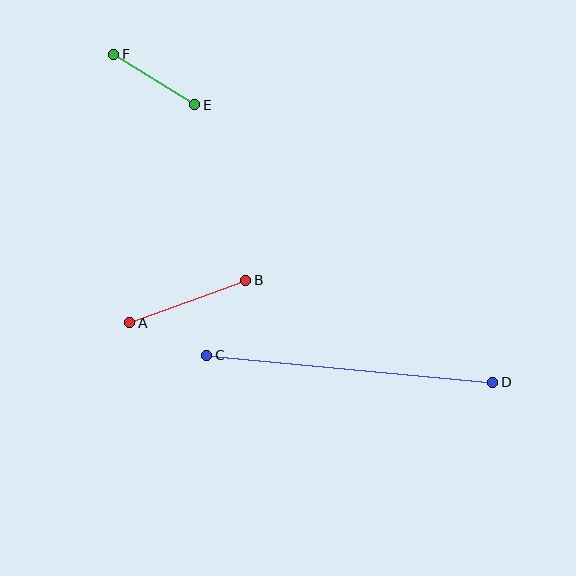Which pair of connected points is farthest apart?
Points C and D are farthest apart.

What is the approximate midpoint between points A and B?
The midpoint is at approximately (188, 301) pixels.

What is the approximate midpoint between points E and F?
The midpoint is at approximately (154, 80) pixels.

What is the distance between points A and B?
The distance is approximately 123 pixels.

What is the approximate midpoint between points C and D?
The midpoint is at approximately (350, 369) pixels.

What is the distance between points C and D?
The distance is approximately 287 pixels.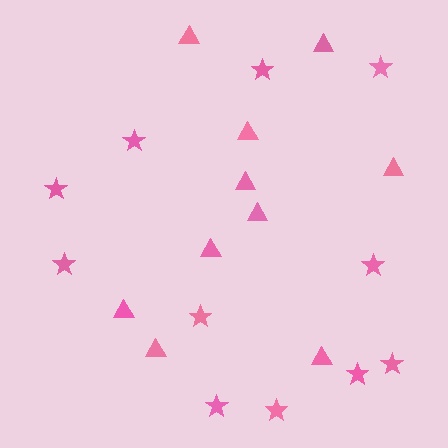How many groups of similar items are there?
There are 2 groups: one group of stars (11) and one group of triangles (10).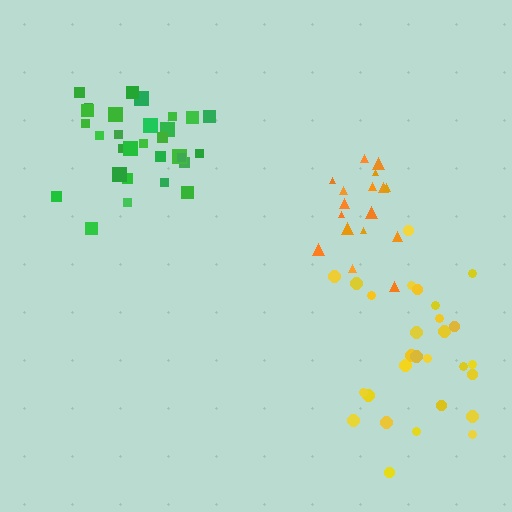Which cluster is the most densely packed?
Orange.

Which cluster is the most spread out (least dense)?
Yellow.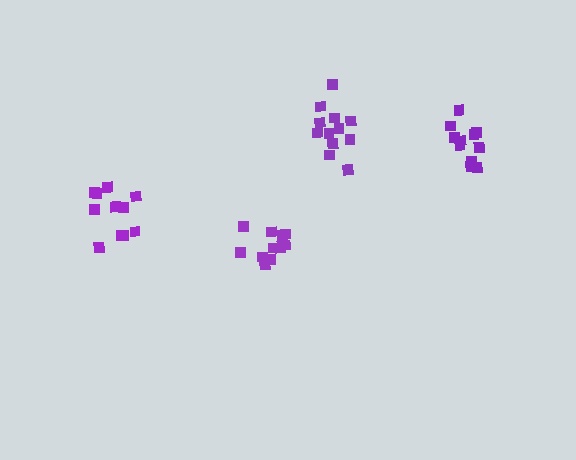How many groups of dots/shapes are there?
There are 4 groups.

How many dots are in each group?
Group 1: 11 dots, Group 2: 12 dots, Group 3: 12 dots, Group 4: 11 dots (46 total).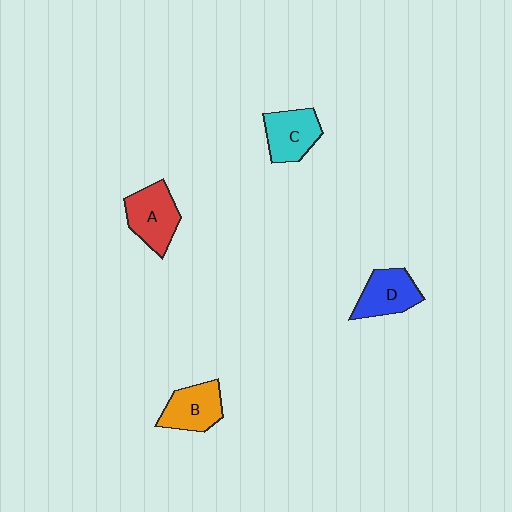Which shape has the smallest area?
Shape D (blue).